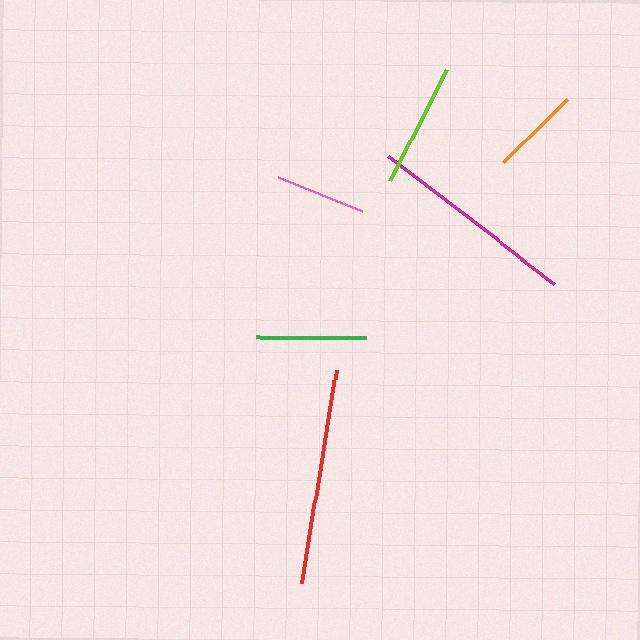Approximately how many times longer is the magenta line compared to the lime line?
The magenta line is approximately 1.7 times the length of the lime line.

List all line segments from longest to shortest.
From longest to shortest: red, magenta, lime, green, pink, orange.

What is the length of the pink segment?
The pink segment is approximately 90 pixels long.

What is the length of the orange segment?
The orange segment is approximately 89 pixels long.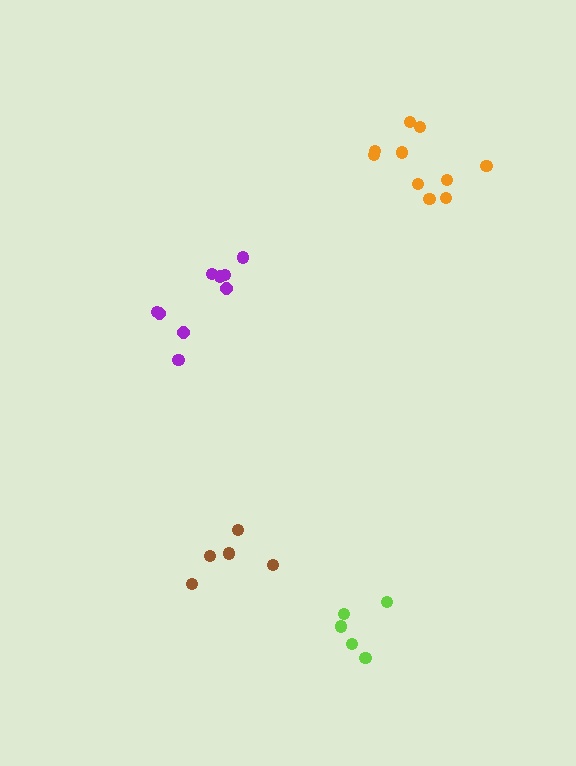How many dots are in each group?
Group 1: 10 dots, Group 2: 5 dots, Group 3: 5 dots, Group 4: 9 dots (29 total).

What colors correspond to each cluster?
The clusters are colored: orange, lime, brown, purple.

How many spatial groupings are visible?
There are 4 spatial groupings.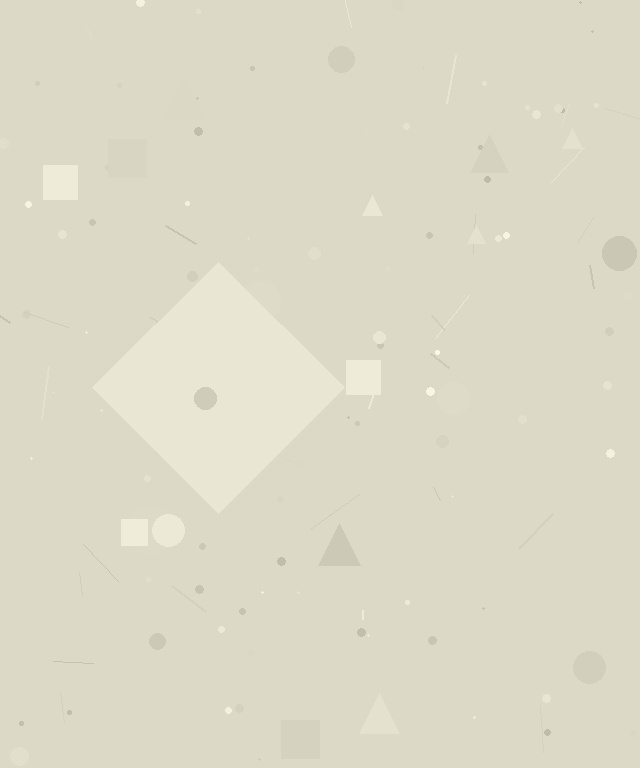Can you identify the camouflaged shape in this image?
The camouflaged shape is a diamond.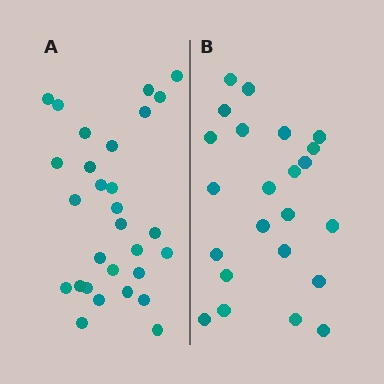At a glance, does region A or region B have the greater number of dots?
Region A (the left region) has more dots.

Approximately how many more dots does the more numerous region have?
Region A has about 6 more dots than region B.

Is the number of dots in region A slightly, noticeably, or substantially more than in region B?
Region A has noticeably more, but not dramatically so. The ratio is roughly 1.3 to 1.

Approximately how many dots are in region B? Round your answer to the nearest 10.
About 20 dots. (The exact count is 23, which rounds to 20.)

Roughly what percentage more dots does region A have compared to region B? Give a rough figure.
About 25% more.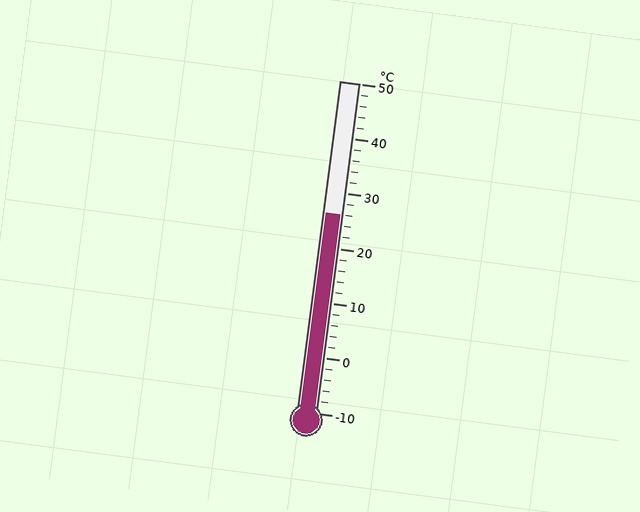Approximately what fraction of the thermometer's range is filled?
The thermometer is filled to approximately 60% of its range.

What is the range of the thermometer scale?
The thermometer scale ranges from -10°C to 50°C.